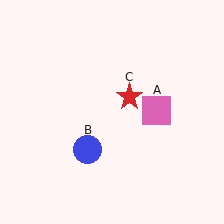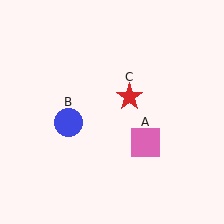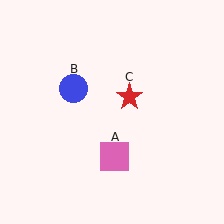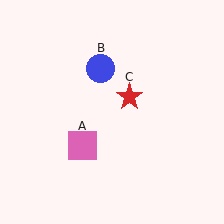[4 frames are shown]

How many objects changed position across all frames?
2 objects changed position: pink square (object A), blue circle (object B).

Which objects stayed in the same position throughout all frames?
Red star (object C) remained stationary.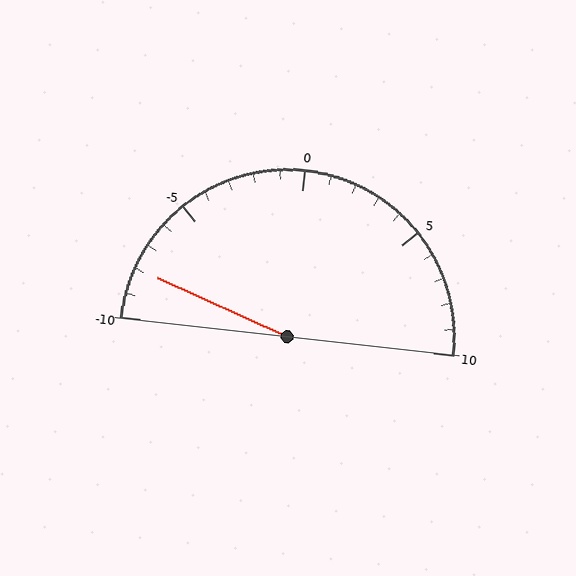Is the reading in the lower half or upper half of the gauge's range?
The reading is in the lower half of the range (-10 to 10).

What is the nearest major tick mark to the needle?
The nearest major tick mark is -10.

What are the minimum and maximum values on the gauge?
The gauge ranges from -10 to 10.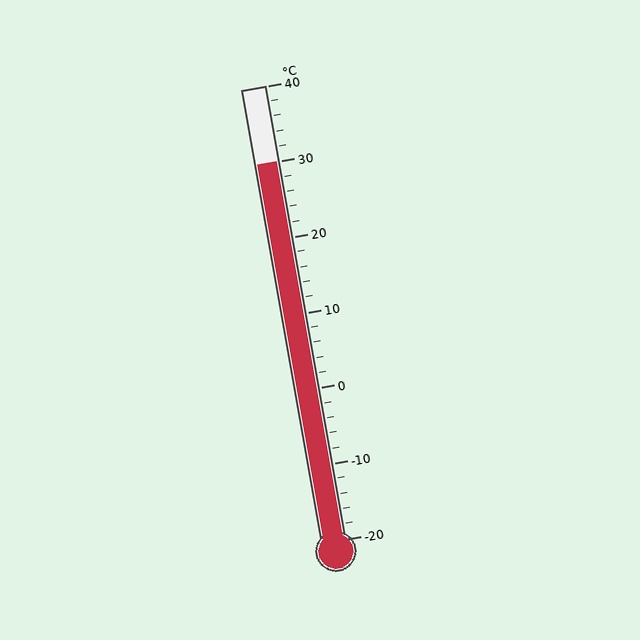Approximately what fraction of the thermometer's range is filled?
The thermometer is filled to approximately 85% of its range.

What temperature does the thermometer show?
The thermometer shows approximately 30°C.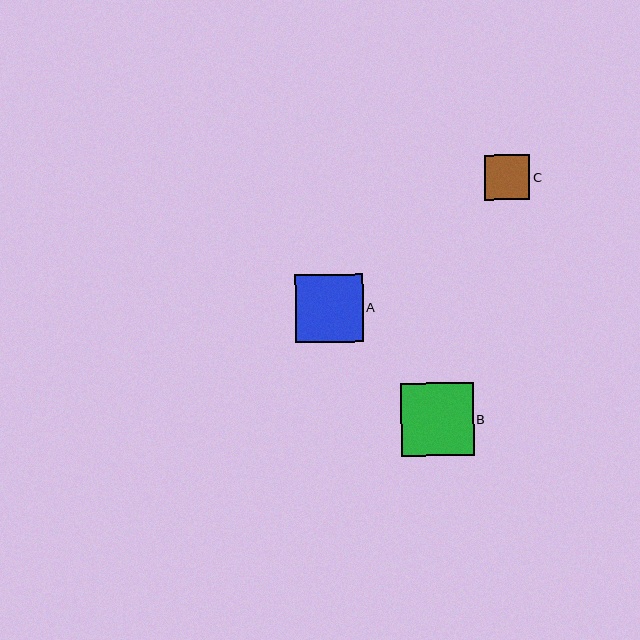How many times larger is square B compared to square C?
Square B is approximately 1.6 times the size of square C.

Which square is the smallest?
Square C is the smallest with a size of approximately 45 pixels.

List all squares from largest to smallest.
From largest to smallest: B, A, C.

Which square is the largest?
Square B is the largest with a size of approximately 73 pixels.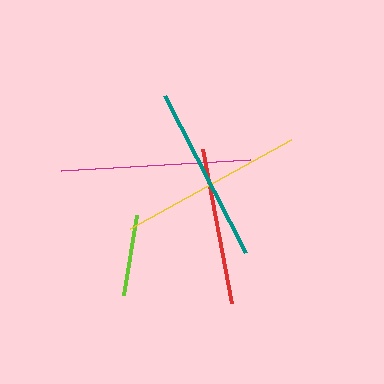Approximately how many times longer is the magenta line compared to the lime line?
The magenta line is approximately 2.4 times the length of the lime line.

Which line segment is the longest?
The magenta line is the longest at approximately 190 pixels.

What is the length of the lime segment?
The lime segment is approximately 80 pixels long.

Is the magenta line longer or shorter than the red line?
The magenta line is longer than the red line.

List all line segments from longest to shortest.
From longest to shortest: magenta, yellow, teal, red, lime.